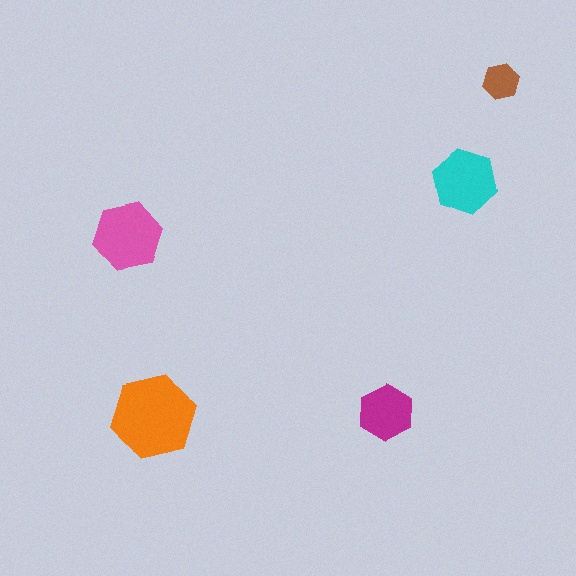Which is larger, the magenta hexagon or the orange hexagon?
The orange one.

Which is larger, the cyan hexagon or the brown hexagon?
The cyan one.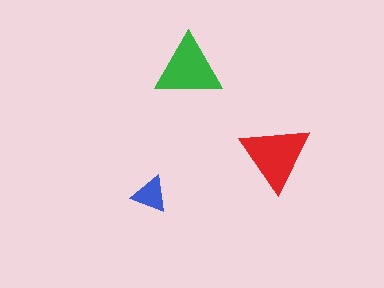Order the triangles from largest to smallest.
the red one, the green one, the blue one.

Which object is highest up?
The green triangle is topmost.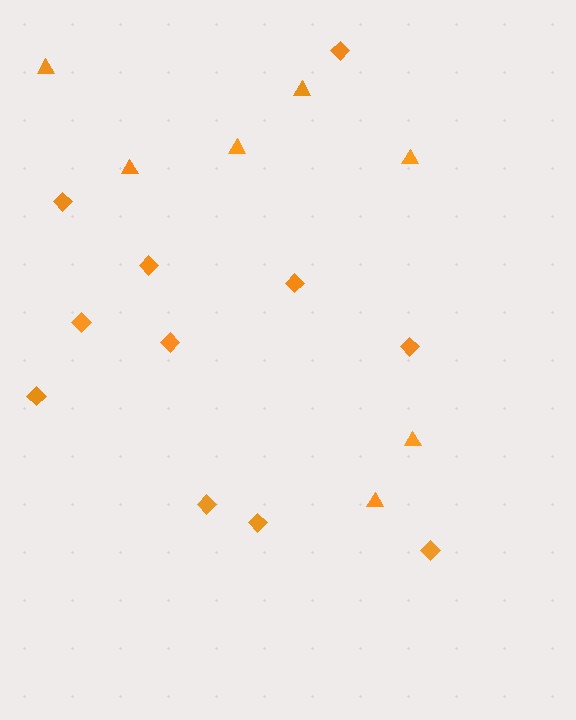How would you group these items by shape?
There are 2 groups: one group of triangles (7) and one group of diamonds (11).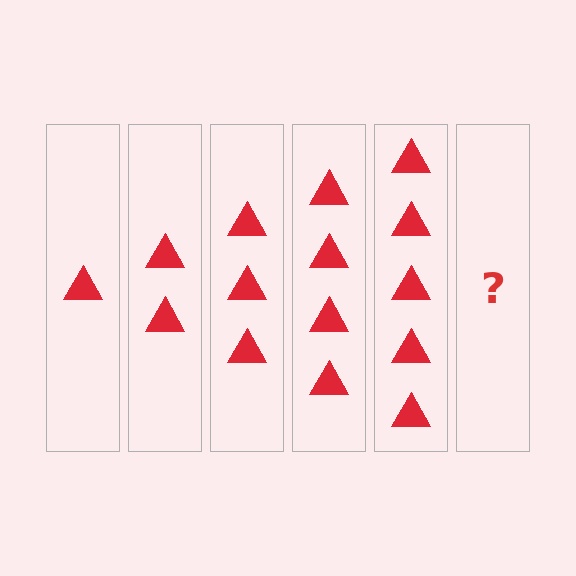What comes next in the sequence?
The next element should be 6 triangles.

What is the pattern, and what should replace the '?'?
The pattern is that each step adds one more triangle. The '?' should be 6 triangles.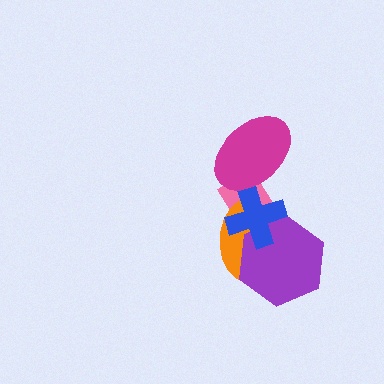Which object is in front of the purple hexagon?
The blue cross is in front of the purple hexagon.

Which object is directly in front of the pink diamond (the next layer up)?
The orange ellipse is directly in front of the pink diamond.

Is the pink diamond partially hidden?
Yes, it is partially covered by another shape.